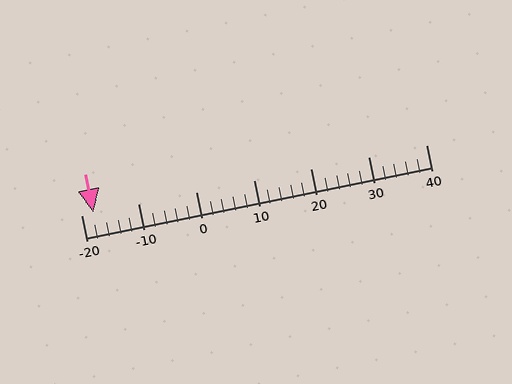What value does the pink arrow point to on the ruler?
The pink arrow points to approximately -18.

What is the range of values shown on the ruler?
The ruler shows values from -20 to 40.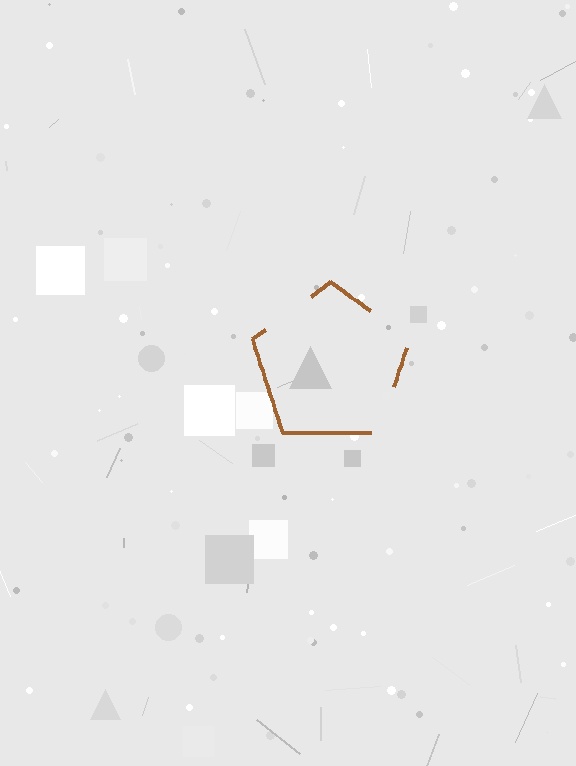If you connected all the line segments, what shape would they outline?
They would outline a pentagon.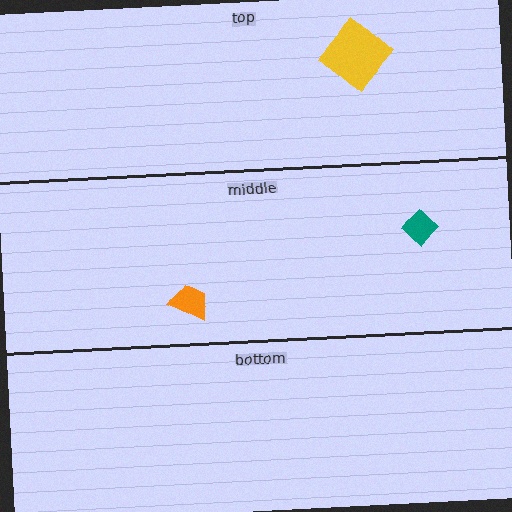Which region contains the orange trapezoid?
The middle region.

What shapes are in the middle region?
The teal diamond, the orange trapezoid.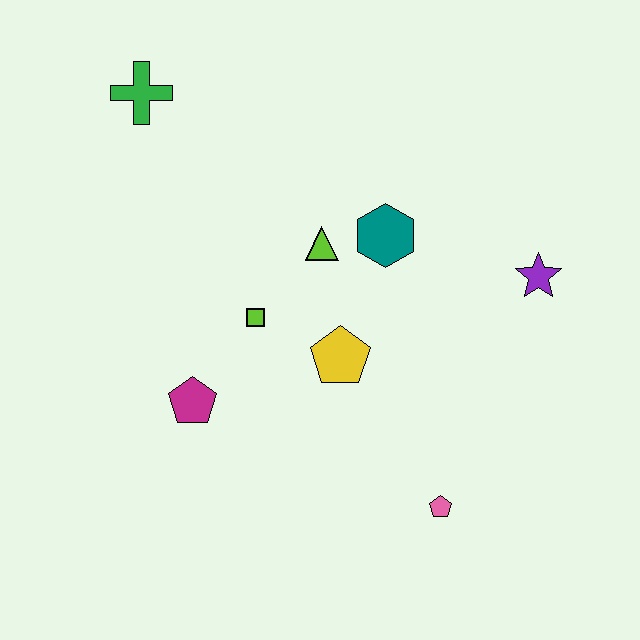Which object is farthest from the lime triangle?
The pink pentagon is farthest from the lime triangle.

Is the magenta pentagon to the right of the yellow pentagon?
No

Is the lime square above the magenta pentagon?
Yes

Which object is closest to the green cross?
The lime triangle is closest to the green cross.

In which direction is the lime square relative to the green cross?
The lime square is below the green cross.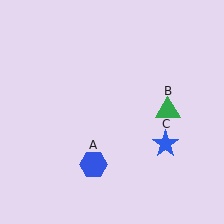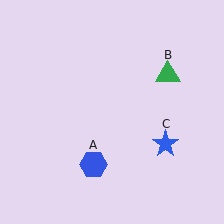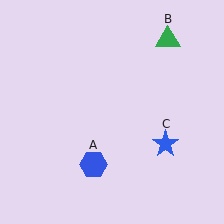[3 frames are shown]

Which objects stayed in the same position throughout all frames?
Blue hexagon (object A) and blue star (object C) remained stationary.